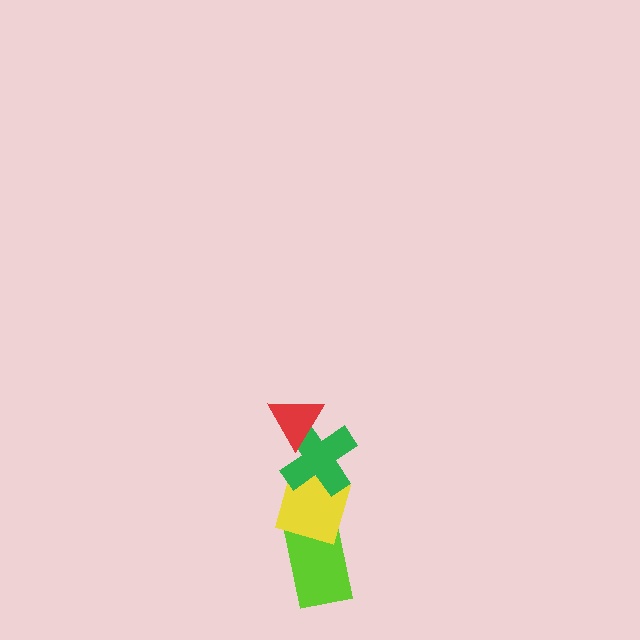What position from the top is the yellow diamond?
The yellow diamond is 3rd from the top.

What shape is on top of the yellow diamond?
The green cross is on top of the yellow diamond.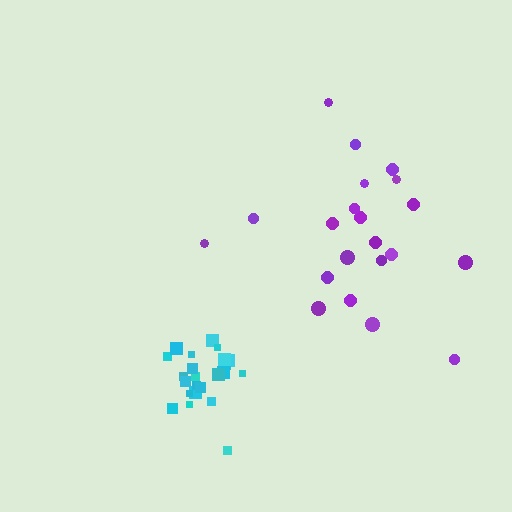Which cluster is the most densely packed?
Cyan.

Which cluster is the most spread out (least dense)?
Purple.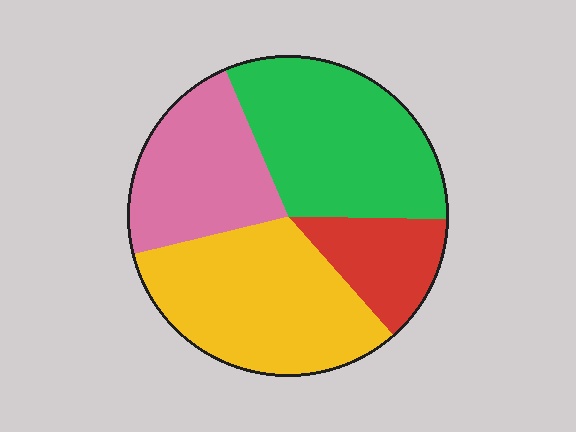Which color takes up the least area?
Red, at roughly 15%.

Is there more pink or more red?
Pink.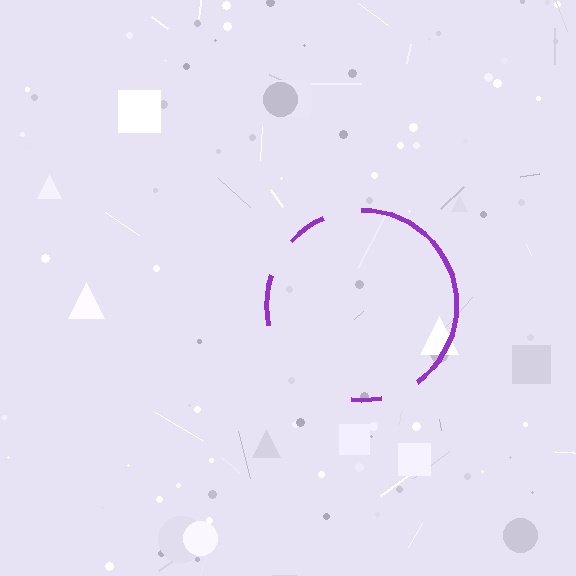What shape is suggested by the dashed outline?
The dashed outline suggests a circle.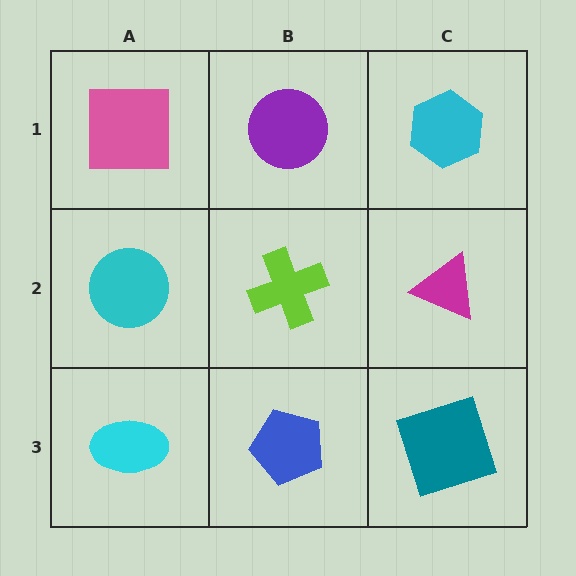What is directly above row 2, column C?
A cyan hexagon.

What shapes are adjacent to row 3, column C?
A magenta triangle (row 2, column C), a blue pentagon (row 3, column B).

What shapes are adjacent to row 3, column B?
A lime cross (row 2, column B), a cyan ellipse (row 3, column A), a teal square (row 3, column C).